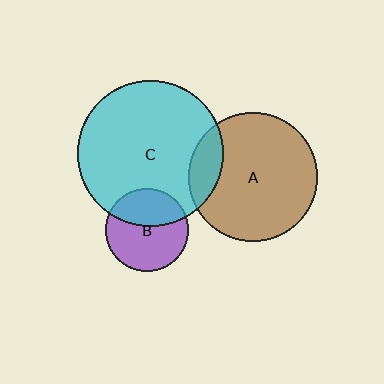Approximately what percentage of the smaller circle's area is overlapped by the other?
Approximately 40%.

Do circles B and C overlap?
Yes.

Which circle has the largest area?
Circle C (cyan).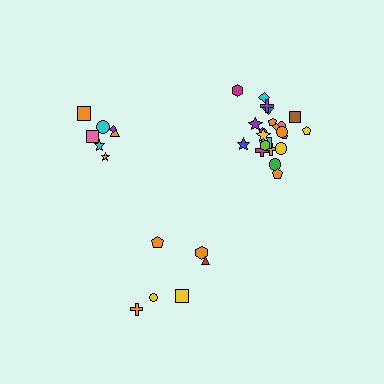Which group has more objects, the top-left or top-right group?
The top-right group.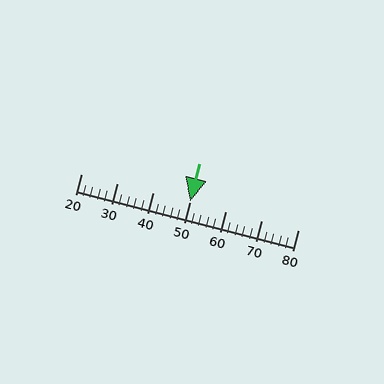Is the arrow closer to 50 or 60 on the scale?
The arrow is closer to 50.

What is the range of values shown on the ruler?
The ruler shows values from 20 to 80.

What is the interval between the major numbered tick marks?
The major tick marks are spaced 10 units apart.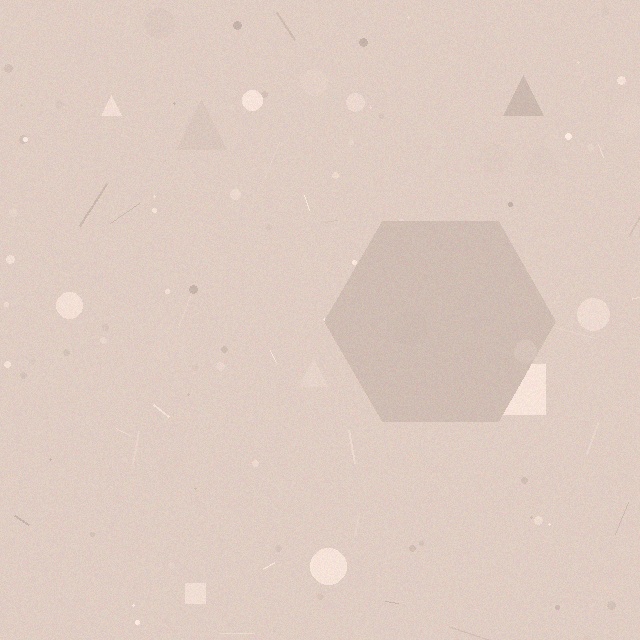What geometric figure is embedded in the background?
A hexagon is embedded in the background.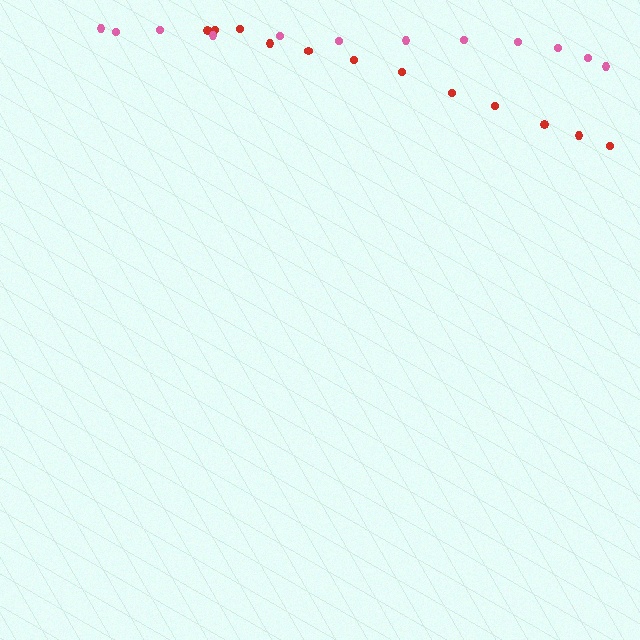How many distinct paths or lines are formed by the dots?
There are 2 distinct paths.